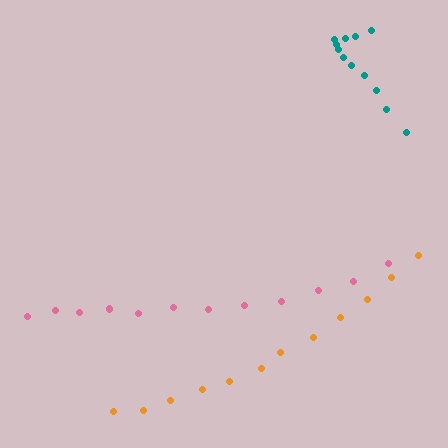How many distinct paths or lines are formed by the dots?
There are 3 distinct paths.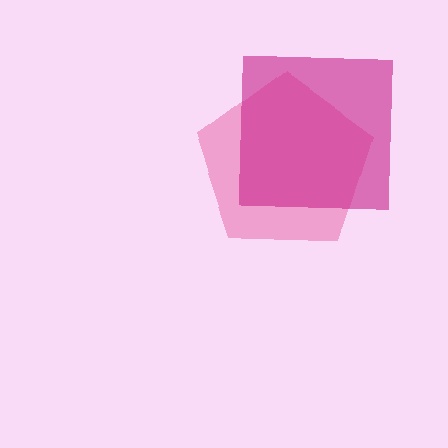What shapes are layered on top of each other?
The layered shapes are: a pink pentagon, a magenta square.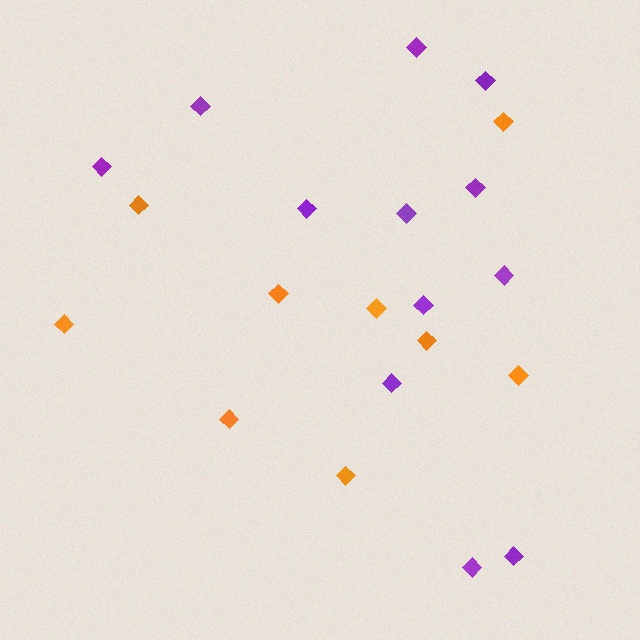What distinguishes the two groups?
There are 2 groups: one group of orange diamonds (9) and one group of purple diamonds (12).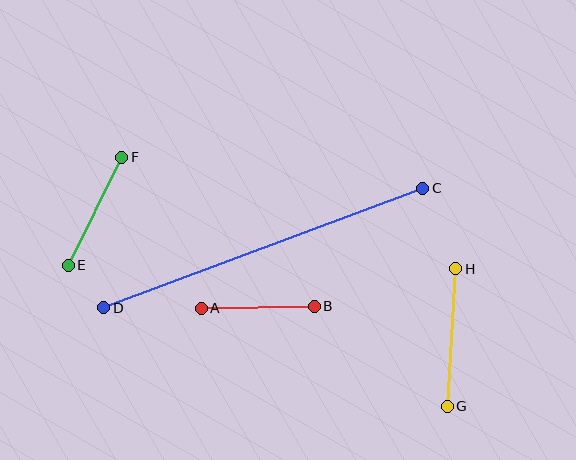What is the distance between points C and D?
The distance is approximately 341 pixels.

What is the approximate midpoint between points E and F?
The midpoint is at approximately (95, 211) pixels.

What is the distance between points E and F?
The distance is approximately 121 pixels.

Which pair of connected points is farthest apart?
Points C and D are farthest apart.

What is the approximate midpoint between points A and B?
The midpoint is at approximately (258, 307) pixels.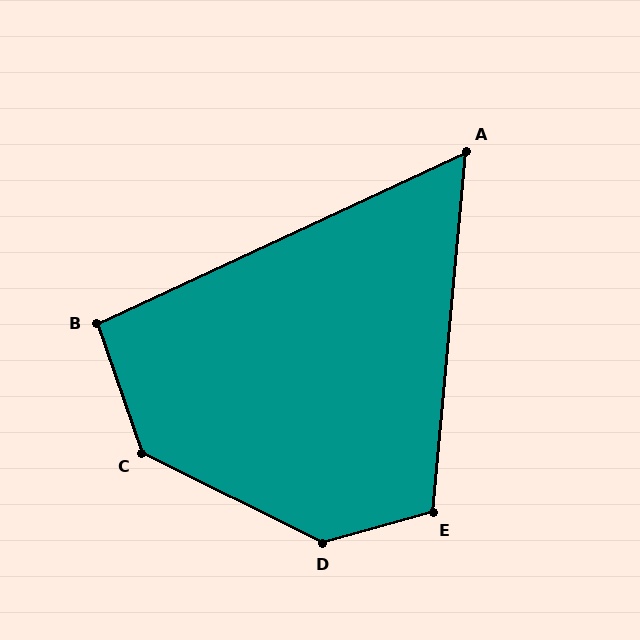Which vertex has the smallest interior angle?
A, at approximately 60 degrees.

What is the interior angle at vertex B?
Approximately 96 degrees (obtuse).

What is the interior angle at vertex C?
Approximately 135 degrees (obtuse).